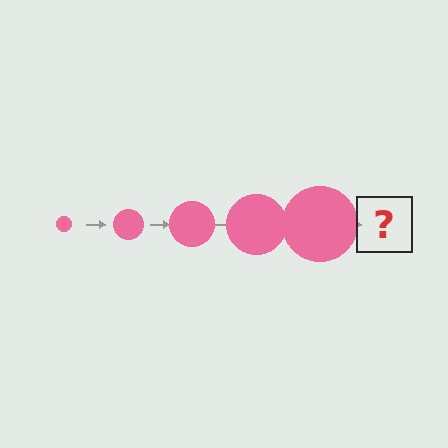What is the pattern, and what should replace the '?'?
The pattern is that the circle gets progressively larger each step. The '?' should be a pink circle, larger than the previous one.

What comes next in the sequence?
The next element should be a pink circle, larger than the previous one.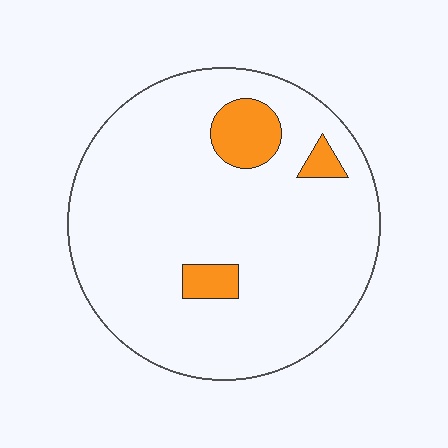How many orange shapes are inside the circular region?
3.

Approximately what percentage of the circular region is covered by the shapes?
Approximately 10%.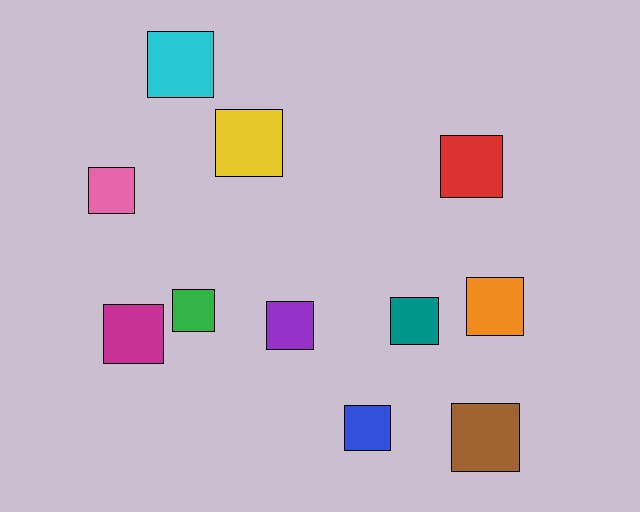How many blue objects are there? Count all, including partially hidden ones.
There is 1 blue object.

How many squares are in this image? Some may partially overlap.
There are 11 squares.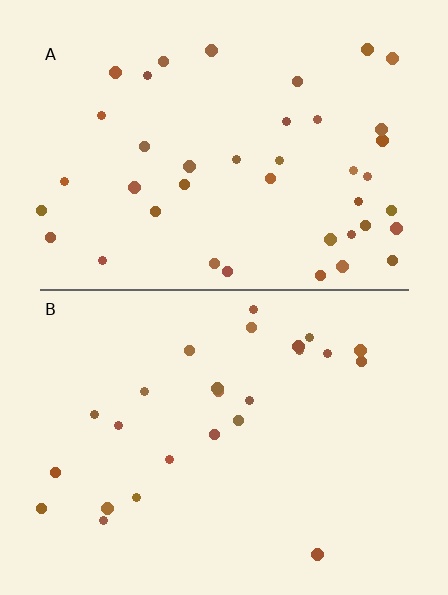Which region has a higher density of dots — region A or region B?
A (the top).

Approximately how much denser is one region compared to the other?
Approximately 1.6× — region A over region B.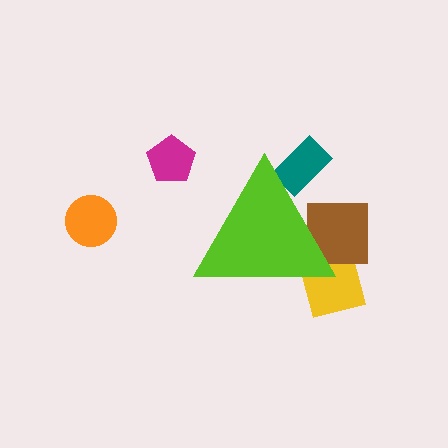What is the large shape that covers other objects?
A lime triangle.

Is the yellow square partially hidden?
Yes, the yellow square is partially hidden behind the lime triangle.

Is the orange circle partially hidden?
No, the orange circle is fully visible.